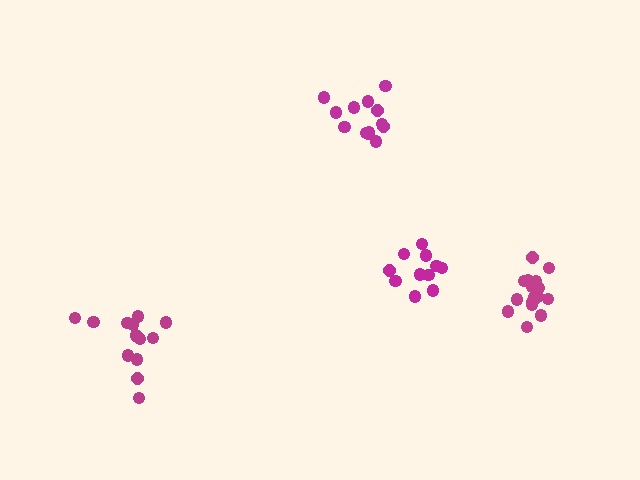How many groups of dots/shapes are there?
There are 4 groups.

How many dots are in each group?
Group 1: 13 dots, Group 2: 16 dots, Group 3: 14 dots, Group 4: 11 dots (54 total).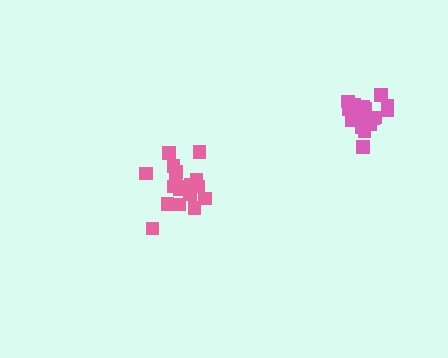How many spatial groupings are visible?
There are 2 spatial groupings.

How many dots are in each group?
Group 1: 18 dots, Group 2: 18 dots (36 total).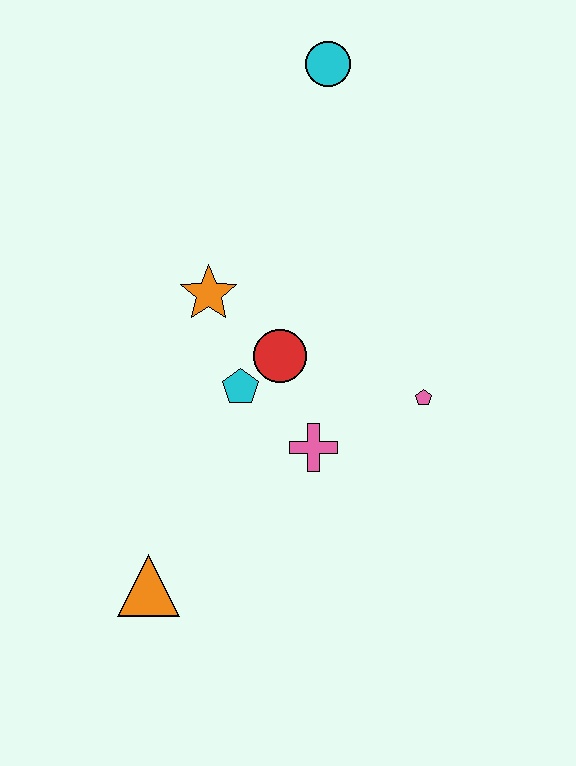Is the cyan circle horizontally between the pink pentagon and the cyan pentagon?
Yes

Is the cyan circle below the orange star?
No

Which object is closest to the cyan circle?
The orange star is closest to the cyan circle.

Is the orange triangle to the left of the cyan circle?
Yes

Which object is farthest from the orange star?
The orange triangle is farthest from the orange star.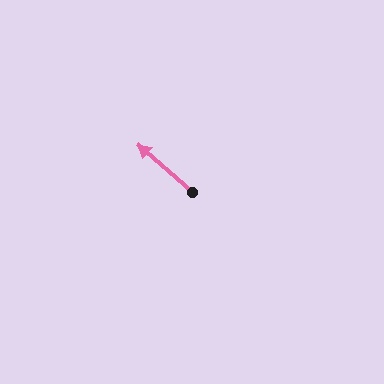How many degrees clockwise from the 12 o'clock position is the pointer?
Approximately 311 degrees.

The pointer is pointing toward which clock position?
Roughly 10 o'clock.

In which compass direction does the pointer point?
Northwest.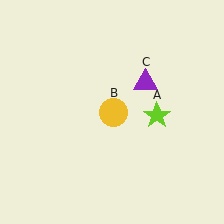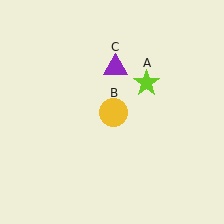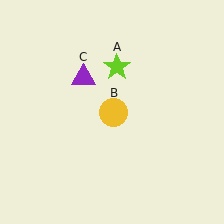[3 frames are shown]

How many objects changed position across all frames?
2 objects changed position: lime star (object A), purple triangle (object C).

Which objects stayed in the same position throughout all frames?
Yellow circle (object B) remained stationary.